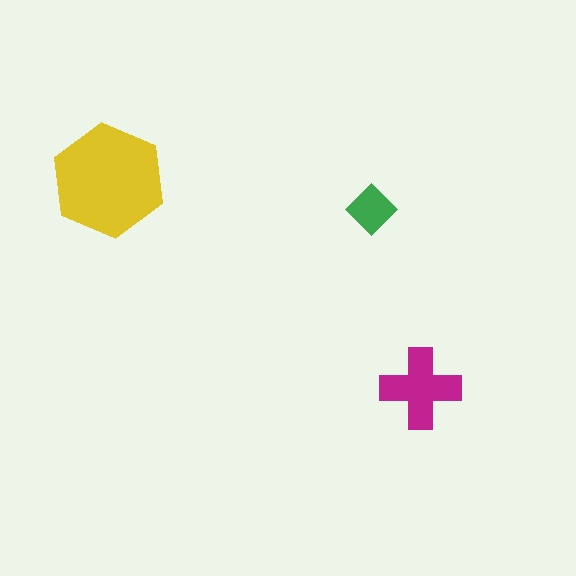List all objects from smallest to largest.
The green diamond, the magenta cross, the yellow hexagon.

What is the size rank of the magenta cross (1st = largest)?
2nd.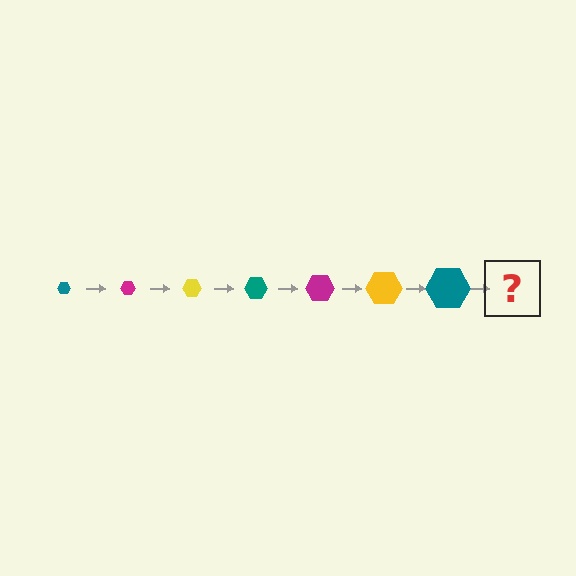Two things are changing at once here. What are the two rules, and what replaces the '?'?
The two rules are that the hexagon grows larger each step and the color cycles through teal, magenta, and yellow. The '?' should be a magenta hexagon, larger than the previous one.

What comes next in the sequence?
The next element should be a magenta hexagon, larger than the previous one.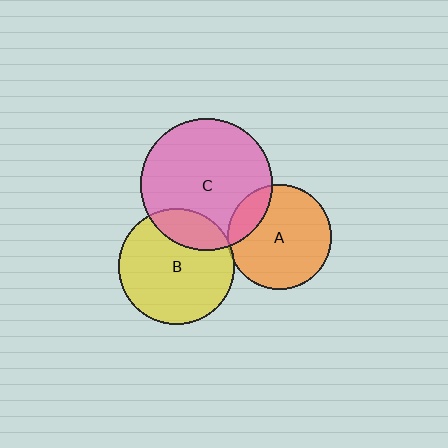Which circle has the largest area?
Circle C (pink).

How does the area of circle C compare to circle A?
Approximately 1.6 times.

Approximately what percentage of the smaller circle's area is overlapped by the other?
Approximately 15%.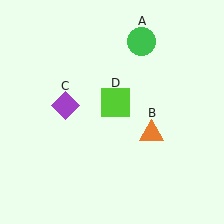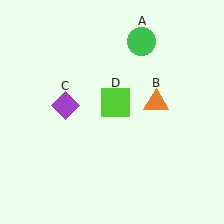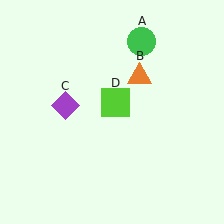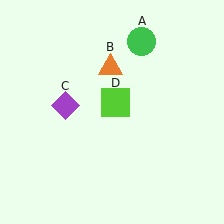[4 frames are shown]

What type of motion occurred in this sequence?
The orange triangle (object B) rotated counterclockwise around the center of the scene.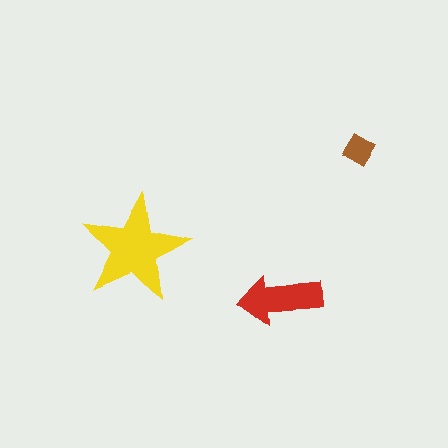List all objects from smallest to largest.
The brown diamond, the red arrow, the yellow star.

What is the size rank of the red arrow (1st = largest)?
2nd.